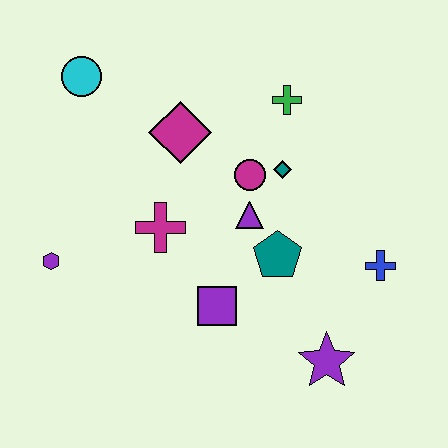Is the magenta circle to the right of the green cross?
No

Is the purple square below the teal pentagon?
Yes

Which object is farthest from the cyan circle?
The purple star is farthest from the cyan circle.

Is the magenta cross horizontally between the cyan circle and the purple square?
Yes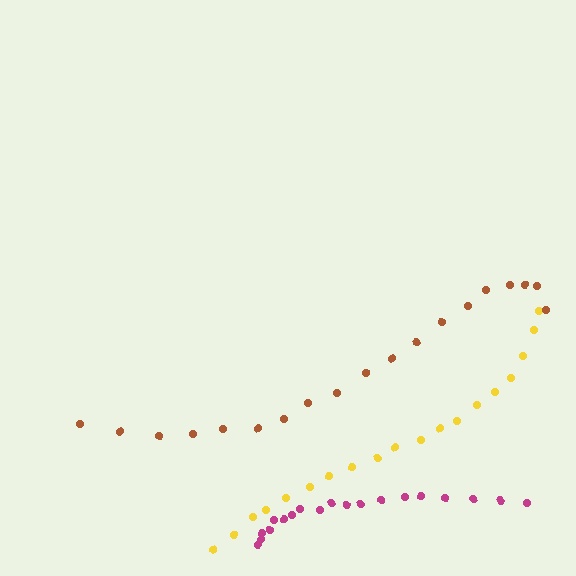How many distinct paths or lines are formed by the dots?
There are 3 distinct paths.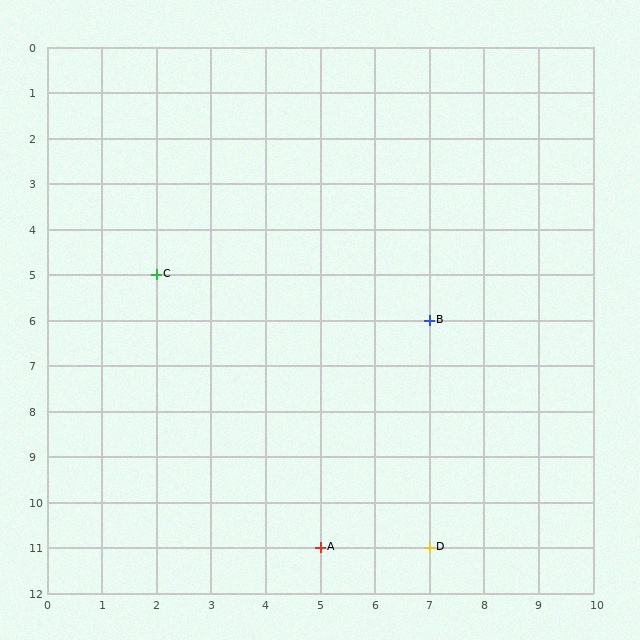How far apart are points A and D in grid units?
Points A and D are 2 columns apart.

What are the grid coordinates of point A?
Point A is at grid coordinates (5, 11).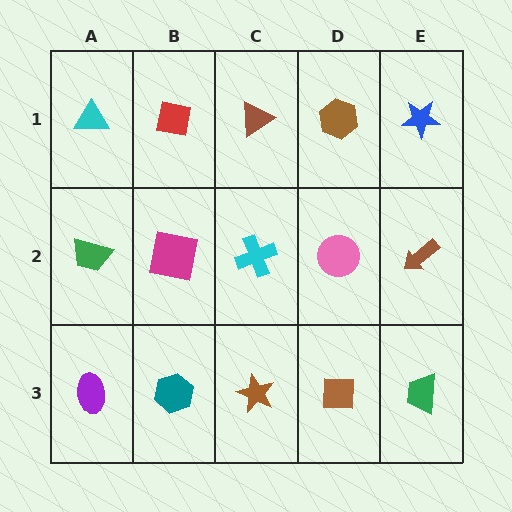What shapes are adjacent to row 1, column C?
A cyan cross (row 2, column C), a red square (row 1, column B), a brown hexagon (row 1, column D).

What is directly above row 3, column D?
A pink circle.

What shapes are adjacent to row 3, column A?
A green trapezoid (row 2, column A), a teal hexagon (row 3, column B).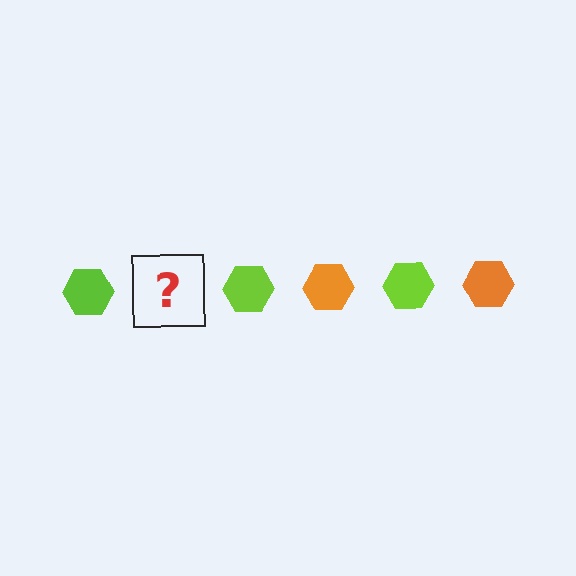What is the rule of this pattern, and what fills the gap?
The rule is that the pattern cycles through lime, orange hexagons. The gap should be filled with an orange hexagon.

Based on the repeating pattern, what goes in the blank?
The blank should be an orange hexagon.